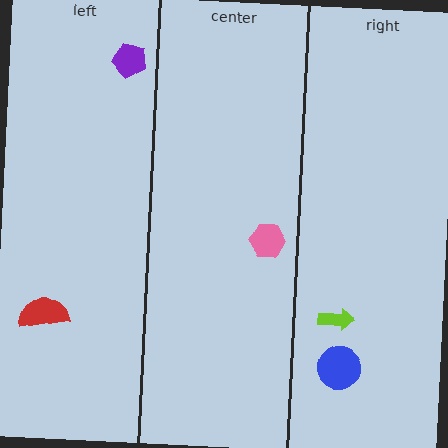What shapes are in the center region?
The pink hexagon.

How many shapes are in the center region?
1.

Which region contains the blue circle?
The right region.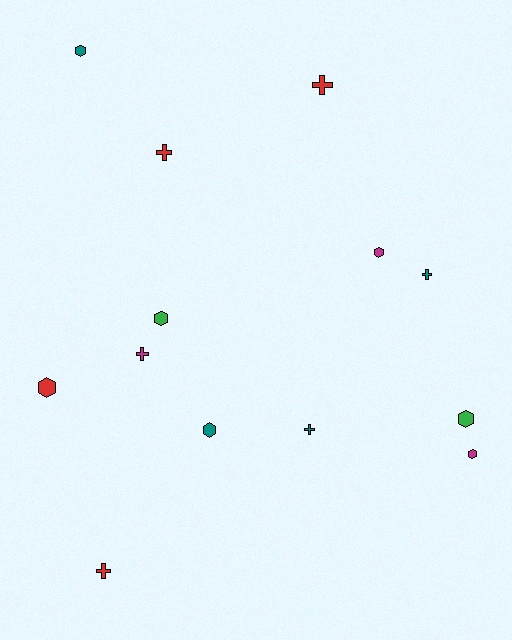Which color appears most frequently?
Red, with 4 objects.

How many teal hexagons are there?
There are 2 teal hexagons.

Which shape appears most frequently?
Hexagon, with 7 objects.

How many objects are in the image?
There are 13 objects.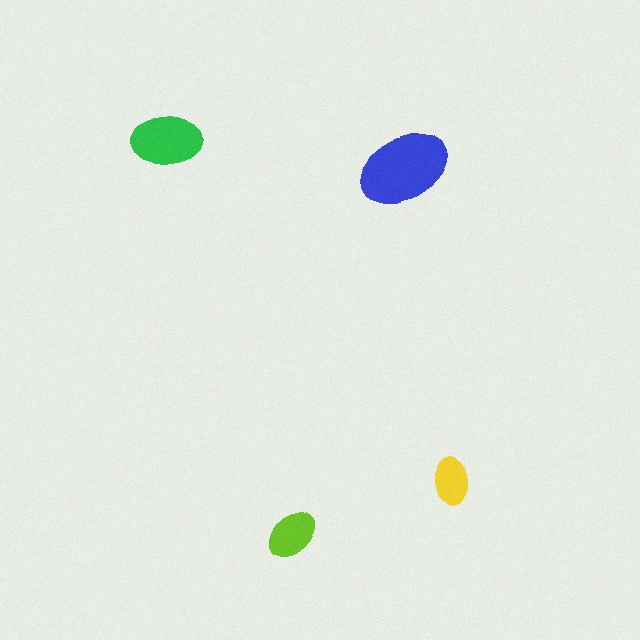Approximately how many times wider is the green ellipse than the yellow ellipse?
About 1.5 times wider.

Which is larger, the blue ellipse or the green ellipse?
The blue one.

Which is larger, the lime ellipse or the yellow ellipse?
The lime one.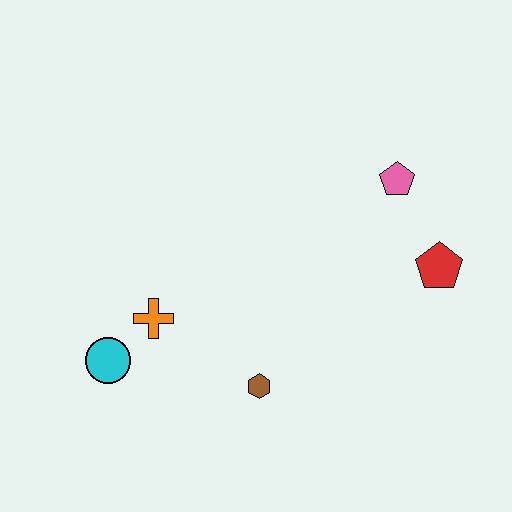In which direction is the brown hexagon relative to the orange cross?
The brown hexagon is to the right of the orange cross.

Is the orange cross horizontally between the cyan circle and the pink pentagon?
Yes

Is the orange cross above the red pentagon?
No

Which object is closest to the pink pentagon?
The red pentagon is closest to the pink pentagon.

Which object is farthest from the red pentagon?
The cyan circle is farthest from the red pentagon.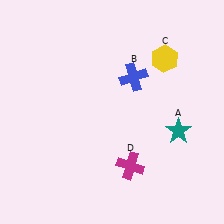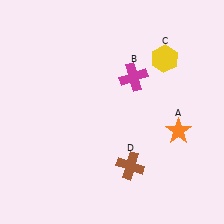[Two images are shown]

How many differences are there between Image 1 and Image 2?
There are 3 differences between the two images.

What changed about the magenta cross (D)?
In Image 1, D is magenta. In Image 2, it changed to brown.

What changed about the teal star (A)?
In Image 1, A is teal. In Image 2, it changed to orange.